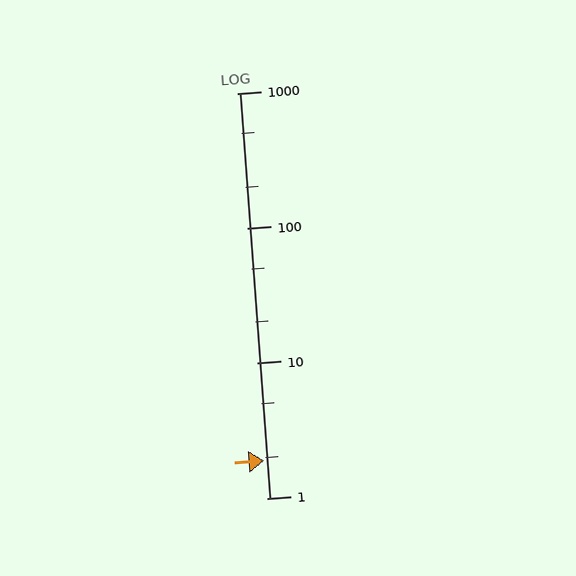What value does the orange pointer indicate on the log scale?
The pointer indicates approximately 1.9.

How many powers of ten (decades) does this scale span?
The scale spans 3 decades, from 1 to 1000.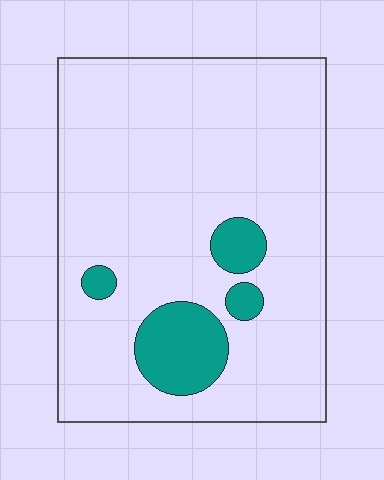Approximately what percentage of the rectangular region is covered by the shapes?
Approximately 10%.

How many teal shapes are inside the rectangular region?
4.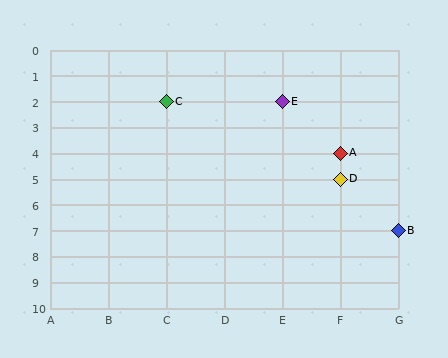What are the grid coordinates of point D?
Point D is at grid coordinates (F, 5).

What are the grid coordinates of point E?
Point E is at grid coordinates (E, 2).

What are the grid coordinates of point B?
Point B is at grid coordinates (G, 7).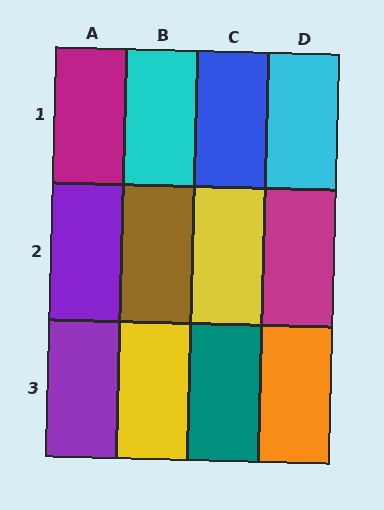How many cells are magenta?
2 cells are magenta.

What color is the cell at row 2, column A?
Purple.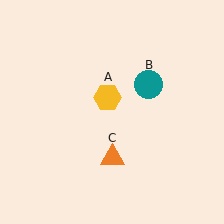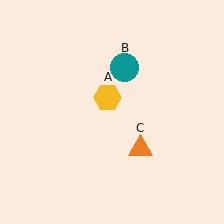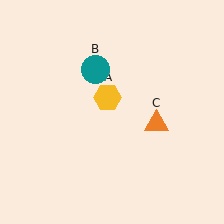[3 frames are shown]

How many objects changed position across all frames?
2 objects changed position: teal circle (object B), orange triangle (object C).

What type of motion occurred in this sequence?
The teal circle (object B), orange triangle (object C) rotated counterclockwise around the center of the scene.